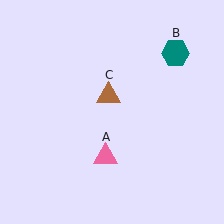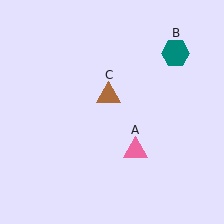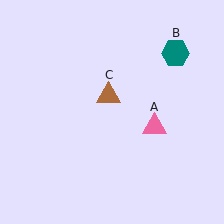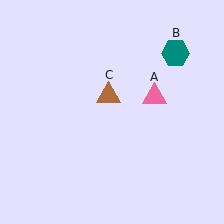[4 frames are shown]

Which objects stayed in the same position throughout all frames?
Teal hexagon (object B) and brown triangle (object C) remained stationary.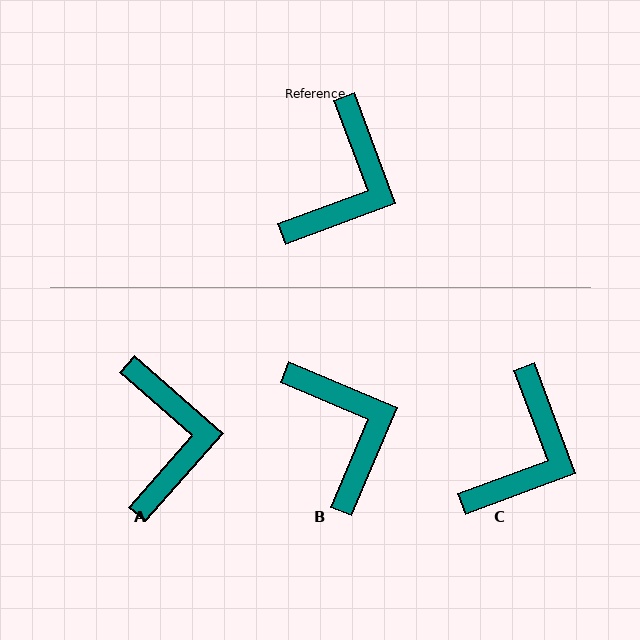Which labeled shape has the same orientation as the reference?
C.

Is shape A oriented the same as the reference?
No, it is off by about 28 degrees.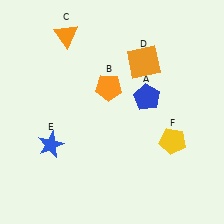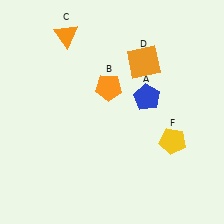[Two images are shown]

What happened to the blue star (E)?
The blue star (E) was removed in Image 2. It was in the bottom-left area of Image 1.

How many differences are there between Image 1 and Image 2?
There is 1 difference between the two images.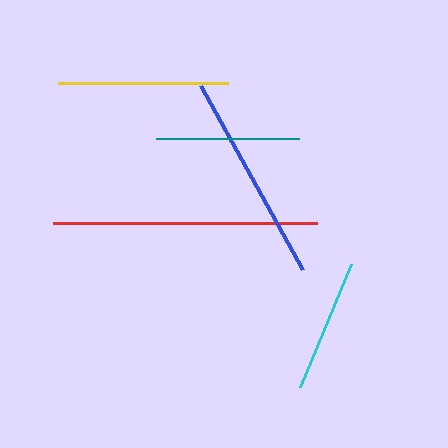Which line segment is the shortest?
The cyan line is the shortest at approximately 133 pixels.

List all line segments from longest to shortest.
From longest to shortest: red, blue, yellow, teal, cyan.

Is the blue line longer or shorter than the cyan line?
The blue line is longer than the cyan line.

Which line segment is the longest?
The red line is the longest at approximately 264 pixels.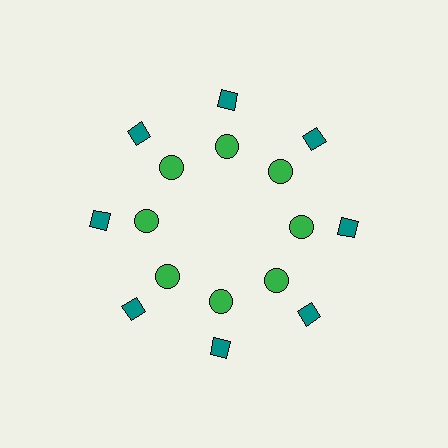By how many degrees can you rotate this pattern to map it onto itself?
The pattern maps onto itself every 45 degrees of rotation.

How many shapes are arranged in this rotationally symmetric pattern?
There are 16 shapes, arranged in 8 groups of 2.